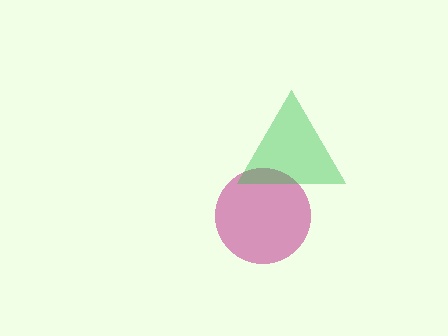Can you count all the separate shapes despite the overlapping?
Yes, there are 2 separate shapes.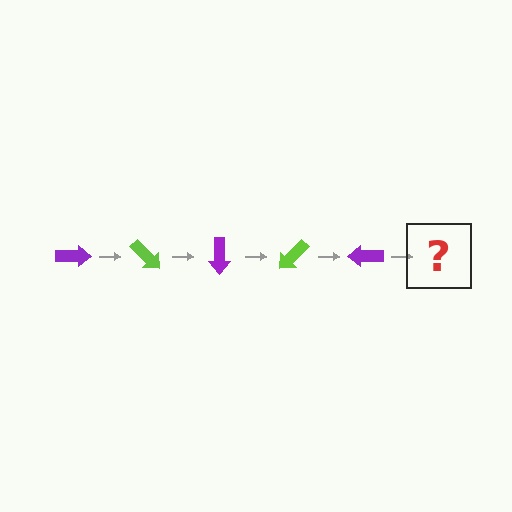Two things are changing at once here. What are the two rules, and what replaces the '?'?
The two rules are that it rotates 45 degrees each step and the color cycles through purple and lime. The '?' should be a lime arrow, rotated 225 degrees from the start.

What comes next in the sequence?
The next element should be a lime arrow, rotated 225 degrees from the start.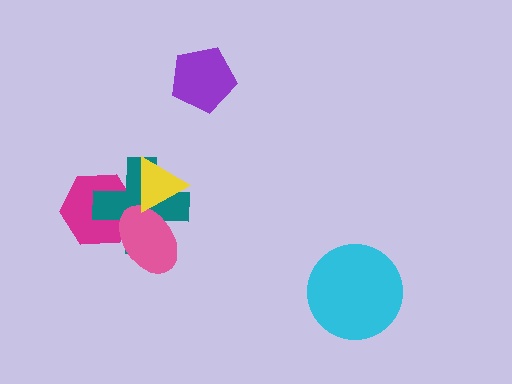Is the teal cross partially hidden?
Yes, it is partially covered by another shape.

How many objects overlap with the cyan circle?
0 objects overlap with the cyan circle.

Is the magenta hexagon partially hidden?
Yes, it is partially covered by another shape.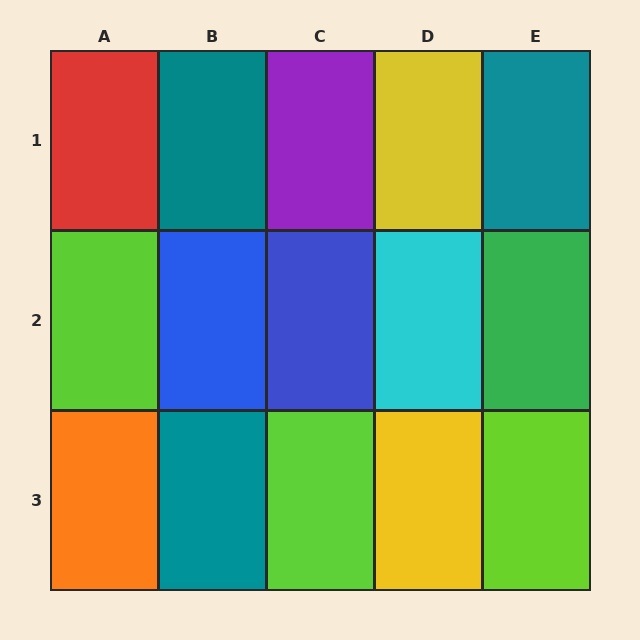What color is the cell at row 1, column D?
Yellow.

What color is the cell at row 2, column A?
Lime.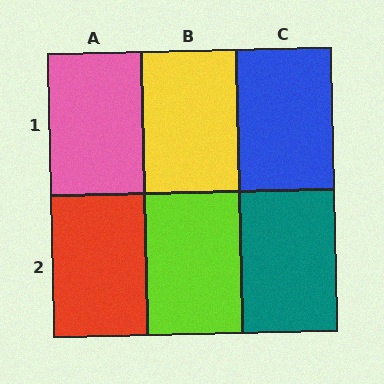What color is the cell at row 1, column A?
Pink.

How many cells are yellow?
1 cell is yellow.